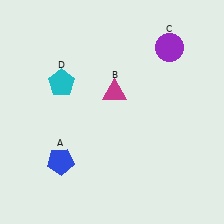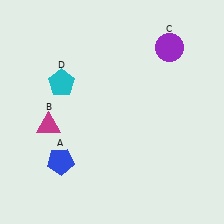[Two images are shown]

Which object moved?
The magenta triangle (B) moved left.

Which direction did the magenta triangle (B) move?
The magenta triangle (B) moved left.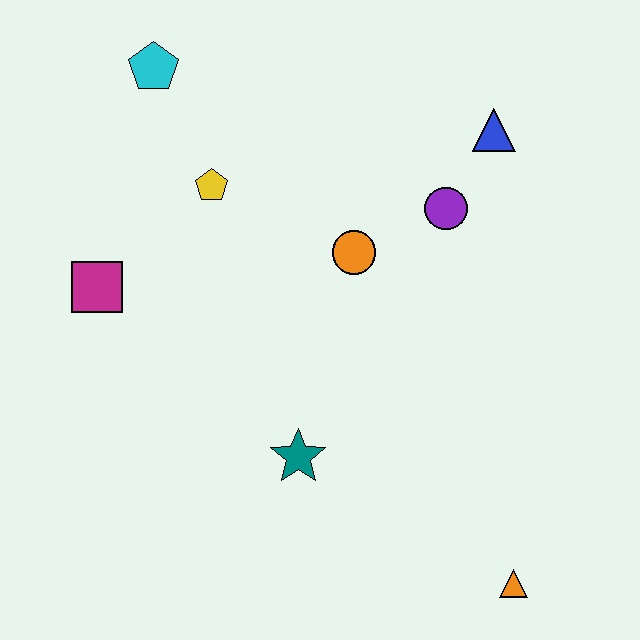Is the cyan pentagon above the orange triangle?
Yes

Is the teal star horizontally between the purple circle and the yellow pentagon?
Yes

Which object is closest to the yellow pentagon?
The cyan pentagon is closest to the yellow pentagon.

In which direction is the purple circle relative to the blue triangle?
The purple circle is below the blue triangle.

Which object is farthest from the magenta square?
The orange triangle is farthest from the magenta square.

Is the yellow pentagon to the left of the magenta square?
No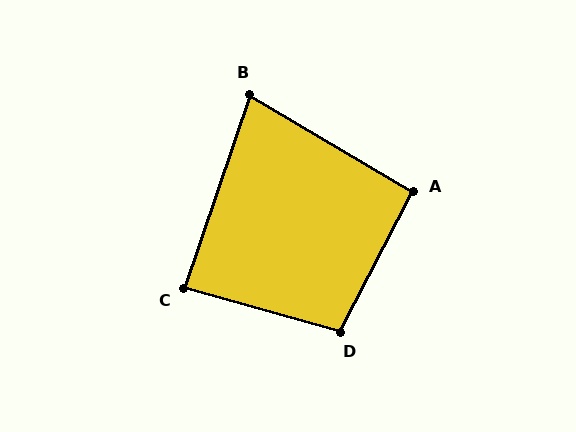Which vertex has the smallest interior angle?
B, at approximately 78 degrees.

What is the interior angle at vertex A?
Approximately 93 degrees (approximately right).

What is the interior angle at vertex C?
Approximately 87 degrees (approximately right).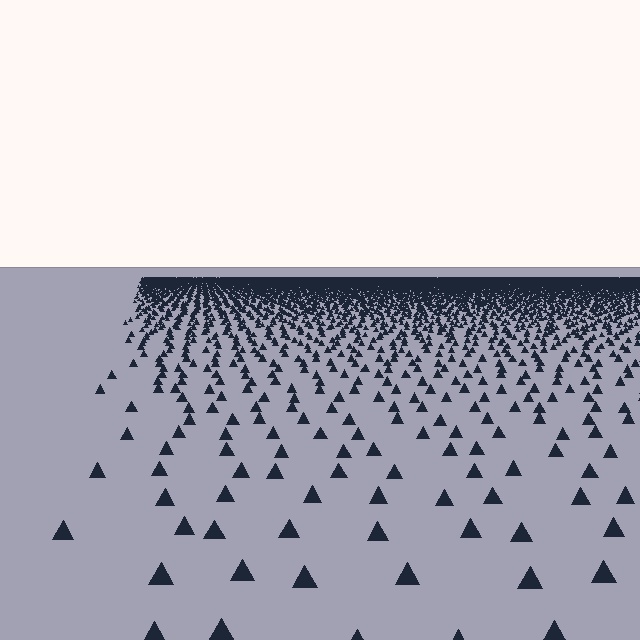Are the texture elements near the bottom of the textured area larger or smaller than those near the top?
Larger. Near the bottom, elements are closer to the viewer and appear at a bigger on-screen size.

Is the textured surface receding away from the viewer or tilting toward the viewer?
The surface is receding away from the viewer. Texture elements get smaller and denser toward the top.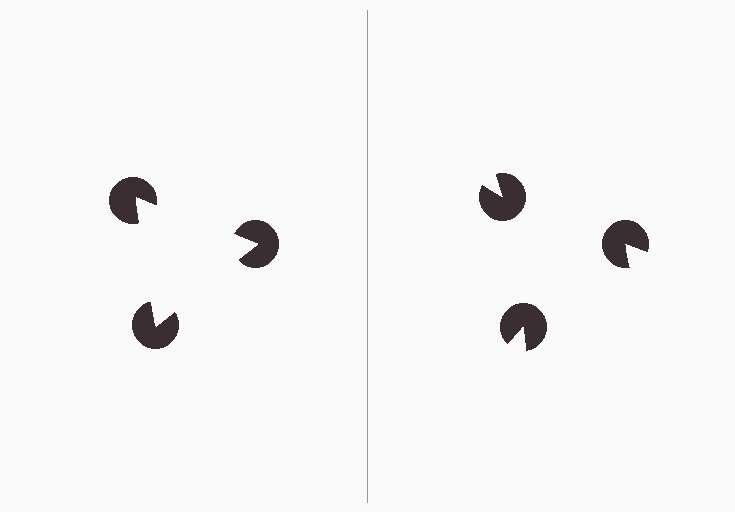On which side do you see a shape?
An illusory triangle appears on the left side. On the right side the wedge cuts are rotated, so no coherent shape forms.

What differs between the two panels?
The pac-man discs are positioned identically on both sides; only the wedge orientations differ. On the left they align to a triangle; on the right they are misaligned.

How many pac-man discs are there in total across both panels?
6 — 3 on each side.